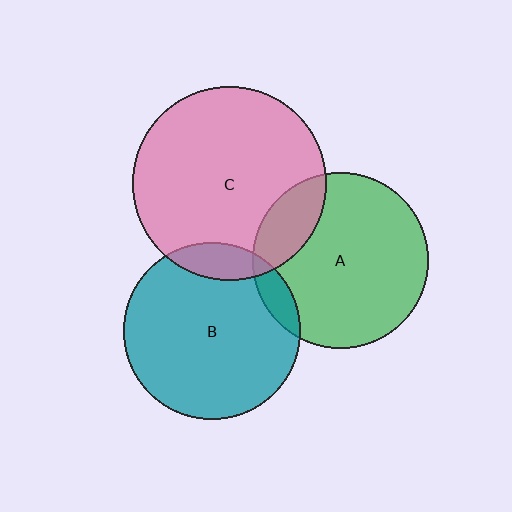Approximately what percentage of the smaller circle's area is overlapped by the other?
Approximately 10%.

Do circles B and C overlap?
Yes.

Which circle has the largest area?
Circle C (pink).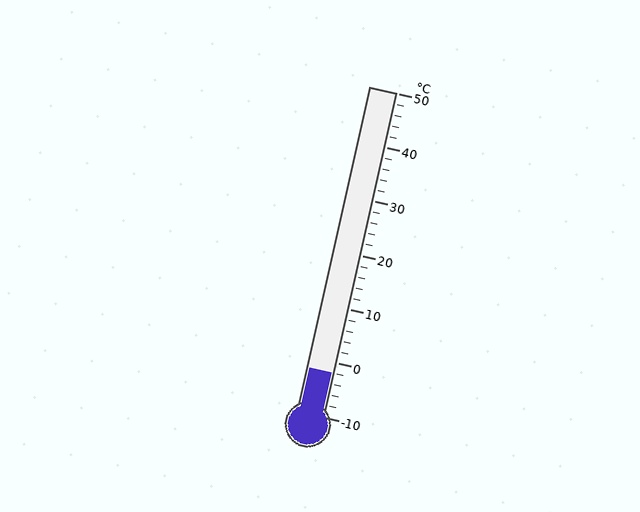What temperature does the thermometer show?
The thermometer shows approximately -2°C.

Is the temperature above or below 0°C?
The temperature is below 0°C.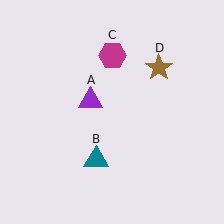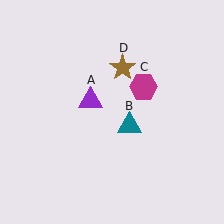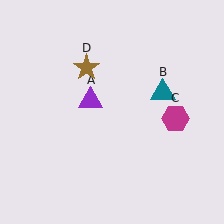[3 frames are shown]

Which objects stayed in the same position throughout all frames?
Purple triangle (object A) remained stationary.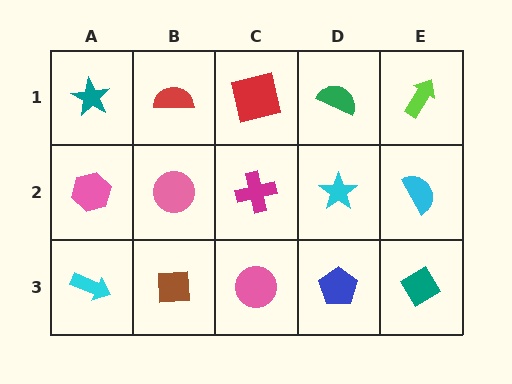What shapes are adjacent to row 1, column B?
A pink circle (row 2, column B), a teal star (row 1, column A), a red square (row 1, column C).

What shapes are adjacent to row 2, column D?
A green semicircle (row 1, column D), a blue pentagon (row 3, column D), a magenta cross (row 2, column C), a cyan semicircle (row 2, column E).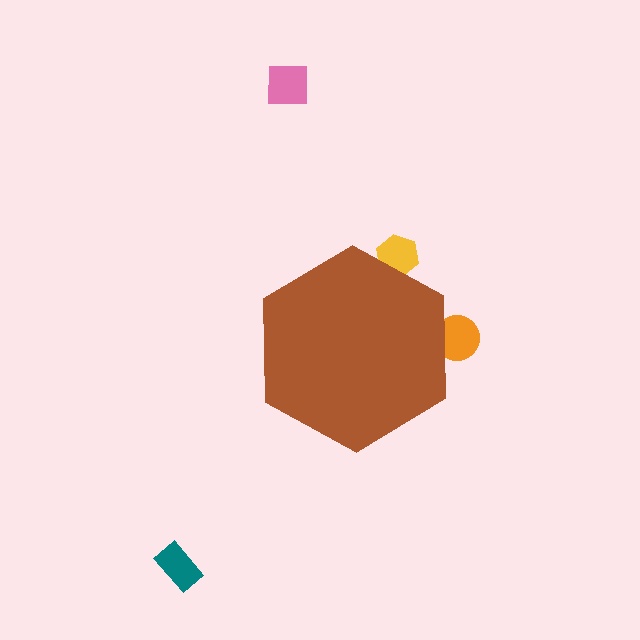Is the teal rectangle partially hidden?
No, the teal rectangle is fully visible.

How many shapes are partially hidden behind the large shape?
2 shapes are partially hidden.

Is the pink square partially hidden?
No, the pink square is fully visible.